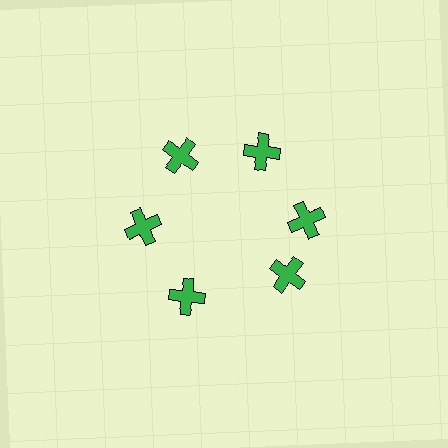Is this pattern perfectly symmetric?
No. The 6 green crosses are arranged in a ring, but one element near the 5 o'clock position is rotated out of alignment along the ring, breaking the 6-fold rotational symmetry.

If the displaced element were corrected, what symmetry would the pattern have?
It would have 6-fold rotational symmetry — the pattern would map onto itself every 60 degrees.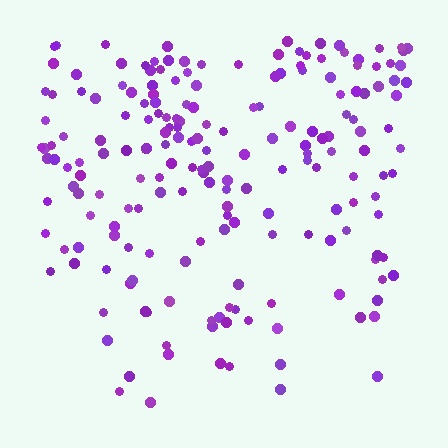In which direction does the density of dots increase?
From bottom to top, with the top side densest.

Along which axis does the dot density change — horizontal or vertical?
Vertical.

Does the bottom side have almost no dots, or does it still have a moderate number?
Still a moderate number, just noticeably fewer than the top.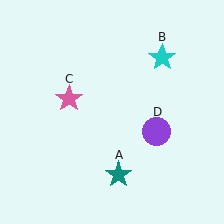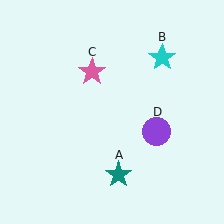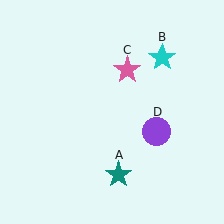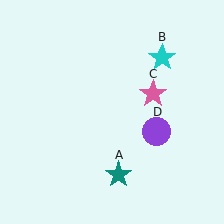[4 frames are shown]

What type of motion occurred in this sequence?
The pink star (object C) rotated clockwise around the center of the scene.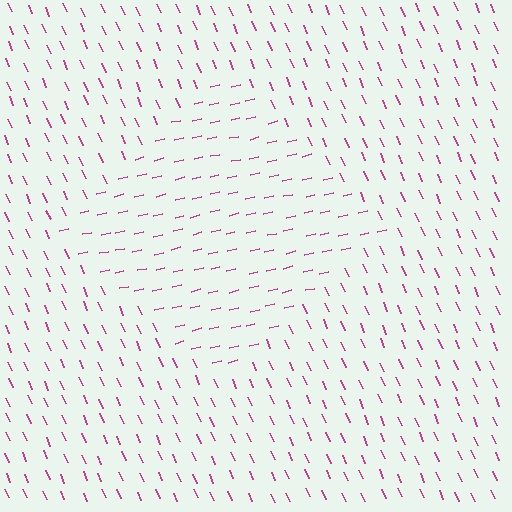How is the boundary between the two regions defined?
The boundary is defined purely by a change in line orientation (approximately 79 degrees difference). All lines are the same color and thickness.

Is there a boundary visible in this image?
Yes, there is a texture boundary formed by a change in line orientation.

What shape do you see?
I see a diamond.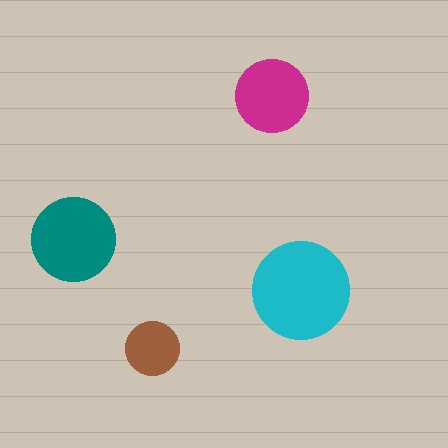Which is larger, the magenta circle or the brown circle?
The magenta one.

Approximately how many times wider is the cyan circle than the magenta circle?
About 1.5 times wider.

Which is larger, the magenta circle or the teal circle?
The teal one.